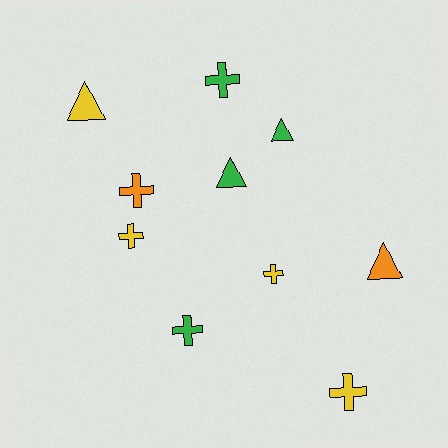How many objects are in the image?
There are 10 objects.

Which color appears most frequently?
Green, with 4 objects.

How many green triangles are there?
There are 2 green triangles.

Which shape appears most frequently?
Cross, with 6 objects.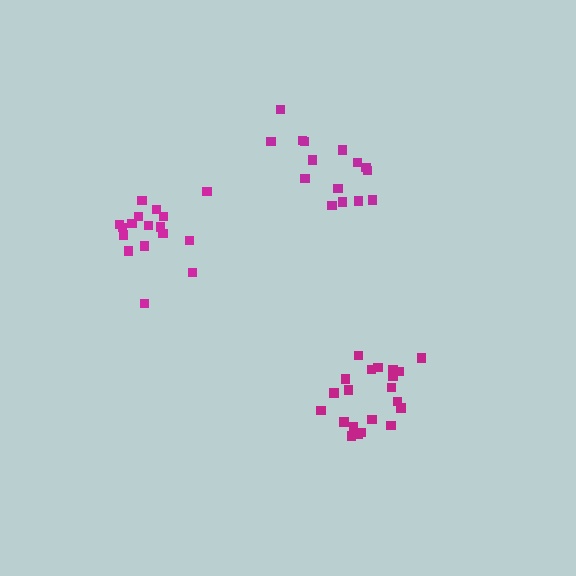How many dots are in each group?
Group 1: 17 dots, Group 2: 21 dots, Group 3: 15 dots (53 total).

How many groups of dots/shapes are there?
There are 3 groups.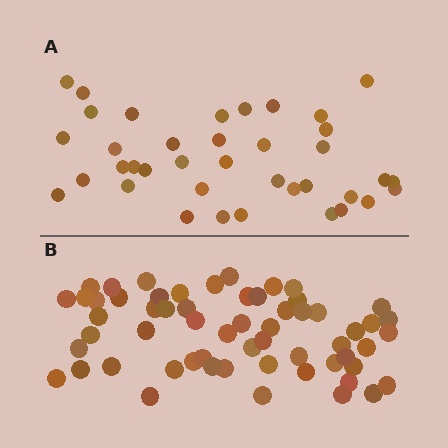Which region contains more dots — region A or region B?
Region B (the bottom region) has more dots.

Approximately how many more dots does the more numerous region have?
Region B has approximately 20 more dots than region A.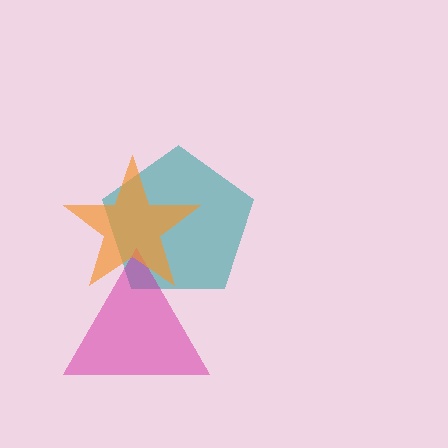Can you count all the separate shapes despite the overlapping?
Yes, there are 3 separate shapes.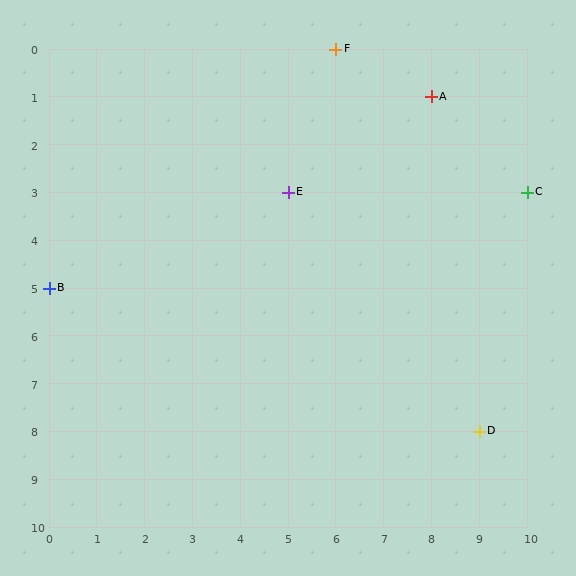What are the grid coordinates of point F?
Point F is at grid coordinates (6, 0).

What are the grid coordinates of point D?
Point D is at grid coordinates (9, 8).